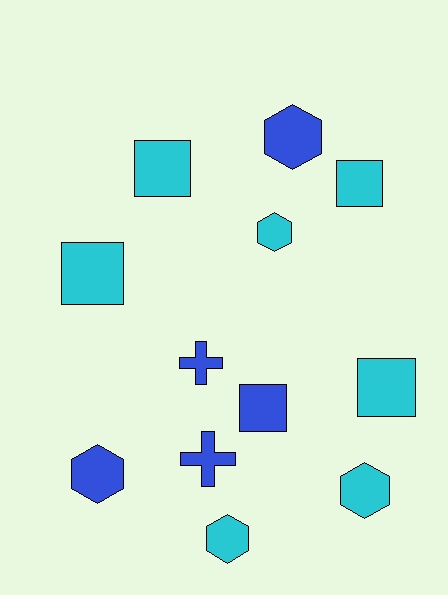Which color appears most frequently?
Cyan, with 7 objects.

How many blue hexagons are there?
There are 2 blue hexagons.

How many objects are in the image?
There are 12 objects.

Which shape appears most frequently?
Hexagon, with 5 objects.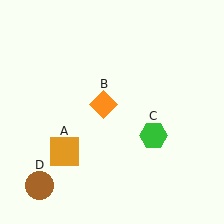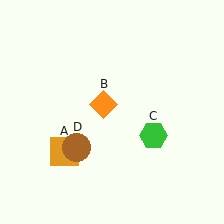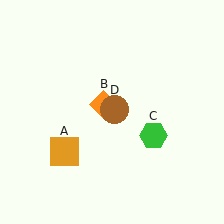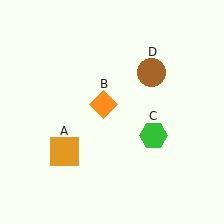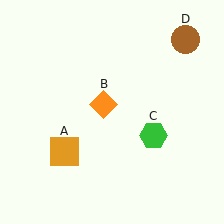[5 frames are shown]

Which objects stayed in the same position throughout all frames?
Orange square (object A) and orange diamond (object B) and green hexagon (object C) remained stationary.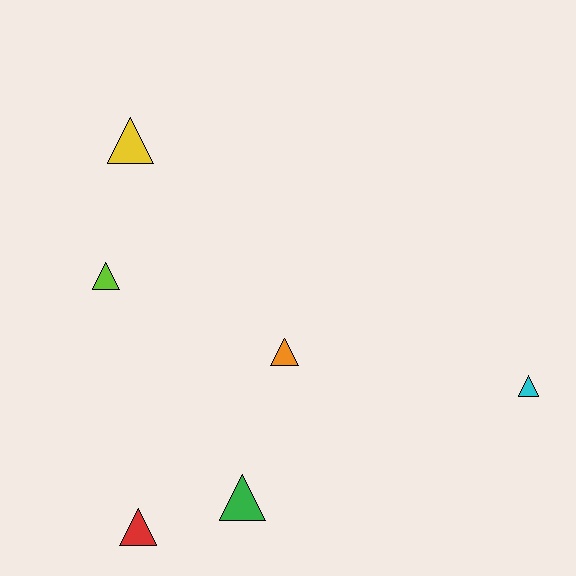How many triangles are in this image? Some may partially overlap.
There are 6 triangles.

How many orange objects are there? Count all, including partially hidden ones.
There is 1 orange object.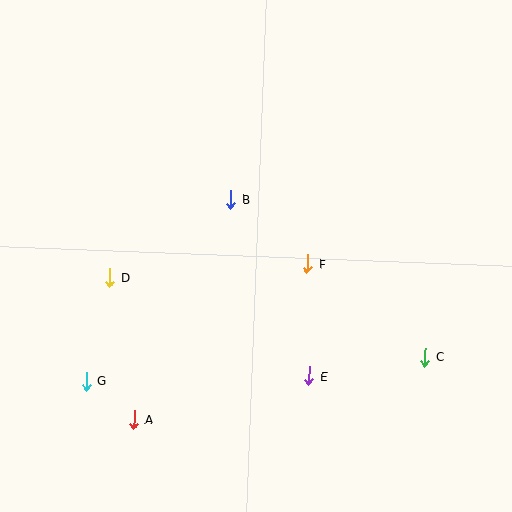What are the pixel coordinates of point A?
Point A is at (134, 420).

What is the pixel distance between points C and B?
The distance between C and B is 250 pixels.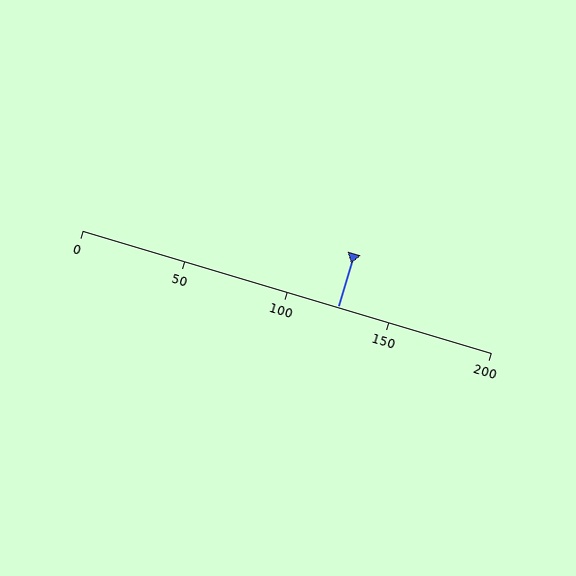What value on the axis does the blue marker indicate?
The marker indicates approximately 125.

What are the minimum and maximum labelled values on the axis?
The axis runs from 0 to 200.